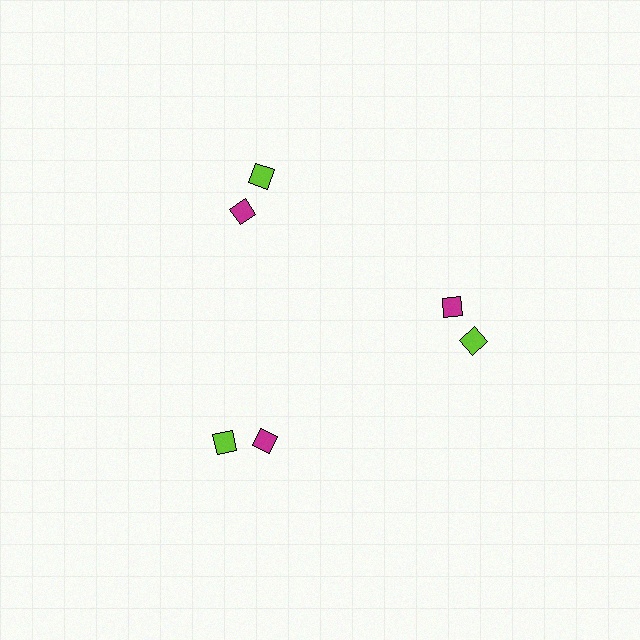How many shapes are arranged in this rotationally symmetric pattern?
There are 6 shapes, arranged in 3 groups of 2.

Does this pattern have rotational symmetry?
Yes, this pattern has 3-fold rotational symmetry. It looks the same after rotating 120 degrees around the center.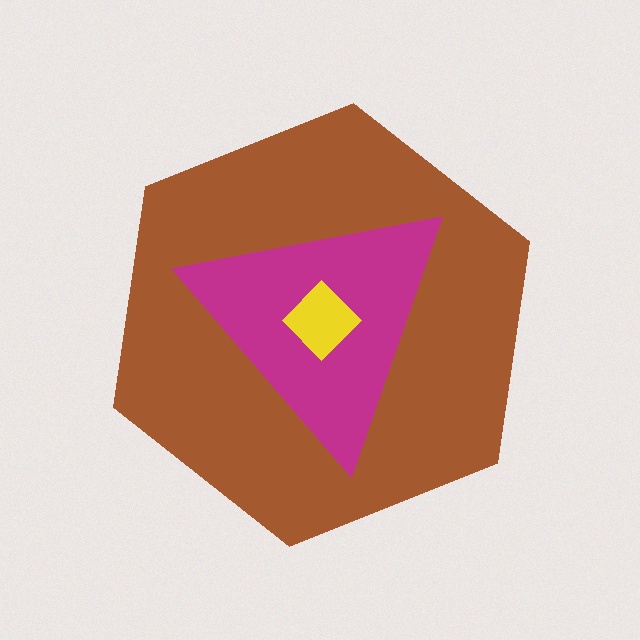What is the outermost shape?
The brown hexagon.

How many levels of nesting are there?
3.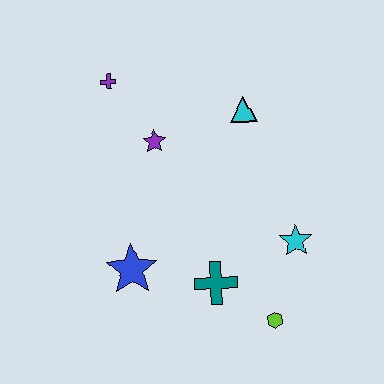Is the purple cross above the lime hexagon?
Yes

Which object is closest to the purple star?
The purple cross is closest to the purple star.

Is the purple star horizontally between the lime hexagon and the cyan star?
No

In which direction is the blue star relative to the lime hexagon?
The blue star is to the left of the lime hexagon.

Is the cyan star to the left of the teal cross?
No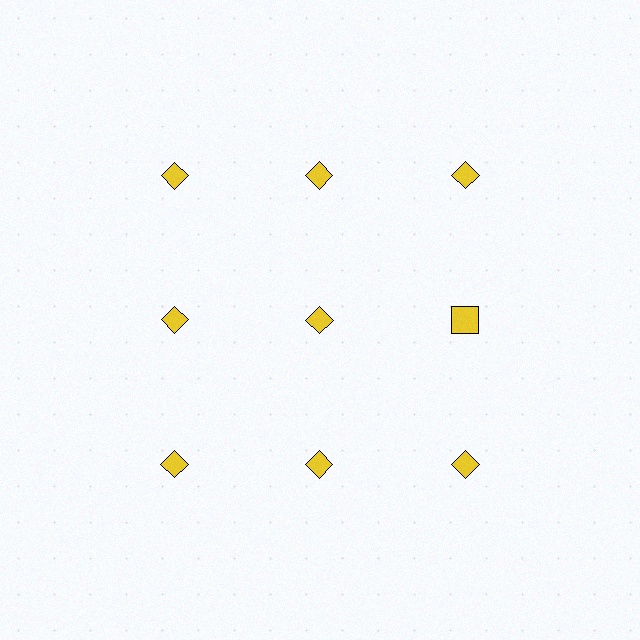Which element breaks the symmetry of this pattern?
The yellow square in the second row, center column breaks the symmetry. All other shapes are yellow diamonds.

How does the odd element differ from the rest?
It has a different shape: square instead of diamond.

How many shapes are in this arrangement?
There are 9 shapes arranged in a grid pattern.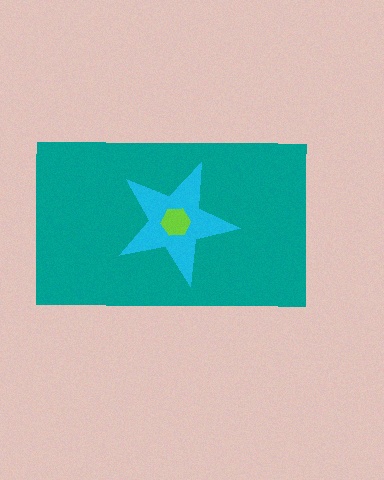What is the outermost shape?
The teal rectangle.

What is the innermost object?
The lime hexagon.